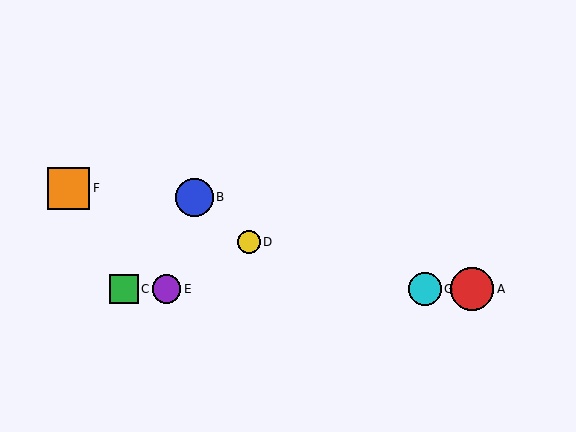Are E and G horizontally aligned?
Yes, both are at y≈289.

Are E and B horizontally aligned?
No, E is at y≈289 and B is at y≈197.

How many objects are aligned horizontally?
4 objects (A, C, E, G) are aligned horizontally.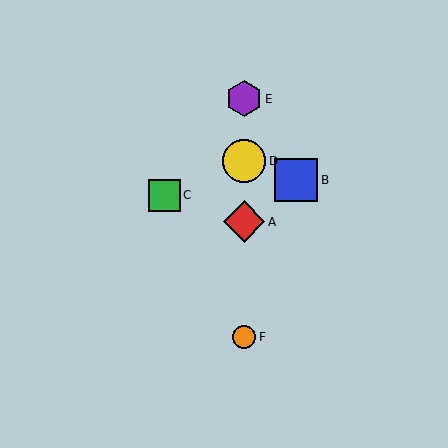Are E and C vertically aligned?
No, E is at x≈244 and C is at x≈164.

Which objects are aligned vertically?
Objects A, D, E, F are aligned vertically.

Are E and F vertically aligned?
Yes, both are at x≈244.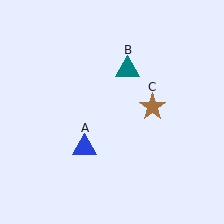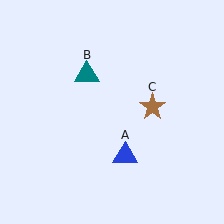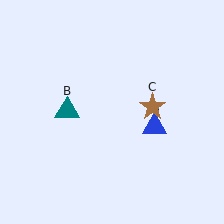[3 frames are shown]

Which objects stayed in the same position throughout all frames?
Brown star (object C) remained stationary.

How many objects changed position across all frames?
2 objects changed position: blue triangle (object A), teal triangle (object B).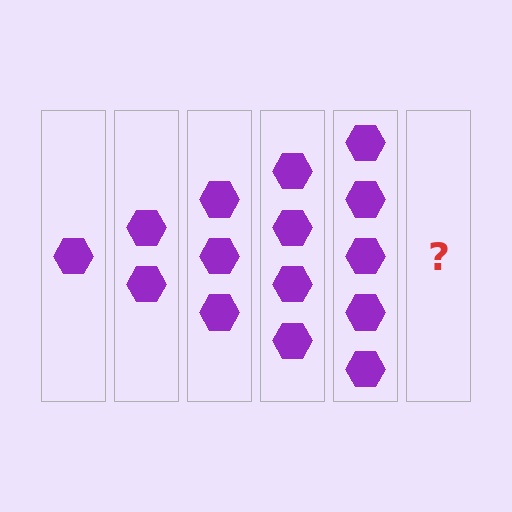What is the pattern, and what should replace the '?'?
The pattern is that each step adds one more hexagon. The '?' should be 6 hexagons.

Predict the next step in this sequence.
The next step is 6 hexagons.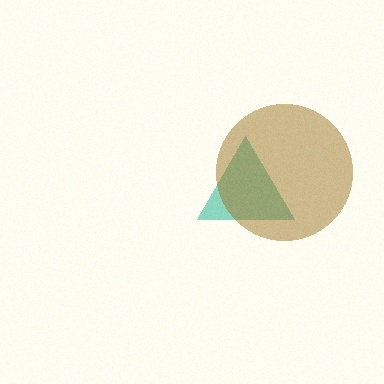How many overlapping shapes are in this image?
There are 2 overlapping shapes in the image.